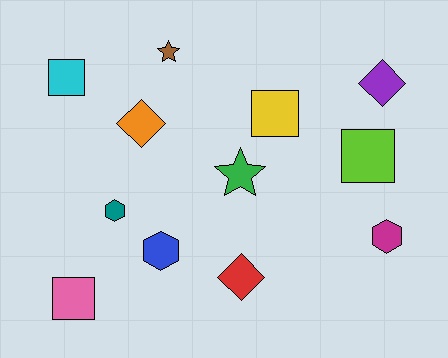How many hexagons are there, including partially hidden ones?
There are 3 hexagons.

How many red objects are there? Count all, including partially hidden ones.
There is 1 red object.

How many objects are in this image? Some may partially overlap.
There are 12 objects.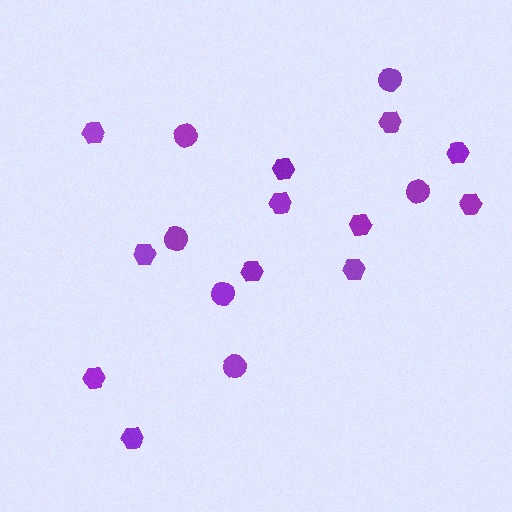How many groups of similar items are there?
There are 2 groups: one group of circles (6) and one group of hexagons (12).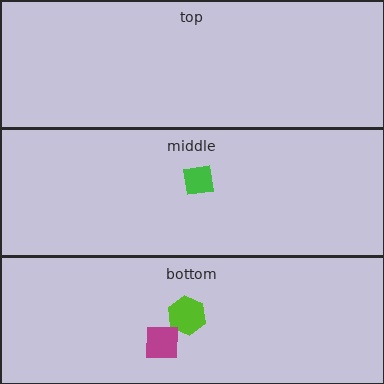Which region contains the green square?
The middle region.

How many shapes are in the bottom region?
2.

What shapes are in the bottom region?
The lime hexagon, the magenta square.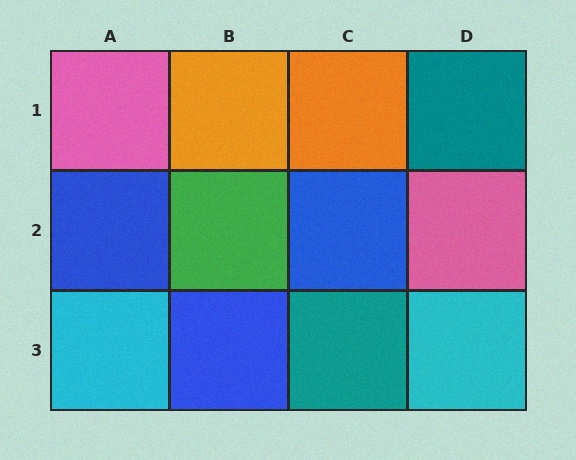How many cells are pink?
2 cells are pink.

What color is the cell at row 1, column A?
Pink.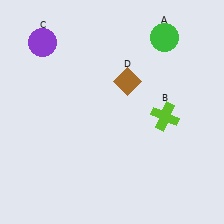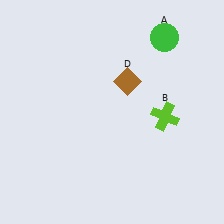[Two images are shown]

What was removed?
The purple circle (C) was removed in Image 2.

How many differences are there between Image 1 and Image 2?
There is 1 difference between the two images.